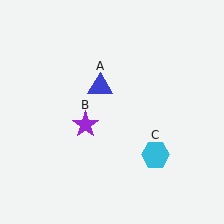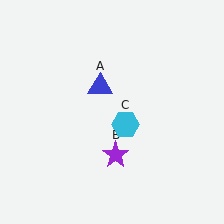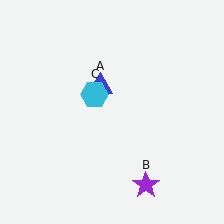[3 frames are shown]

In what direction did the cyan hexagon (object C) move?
The cyan hexagon (object C) moved up and to the left.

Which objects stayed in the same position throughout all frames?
Blue triangle (object A) remained stationary.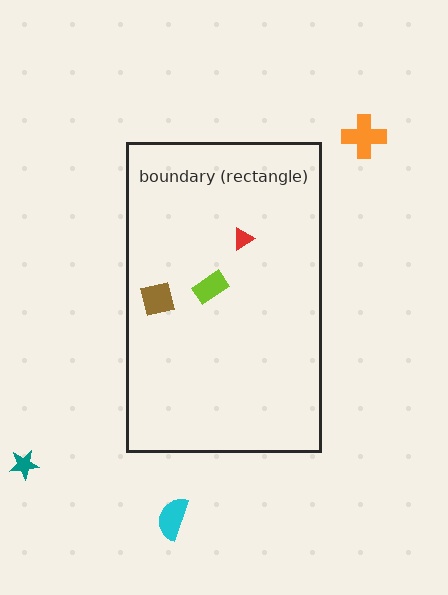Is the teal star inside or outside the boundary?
Outside.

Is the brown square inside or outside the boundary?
Inside.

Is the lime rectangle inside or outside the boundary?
Inside.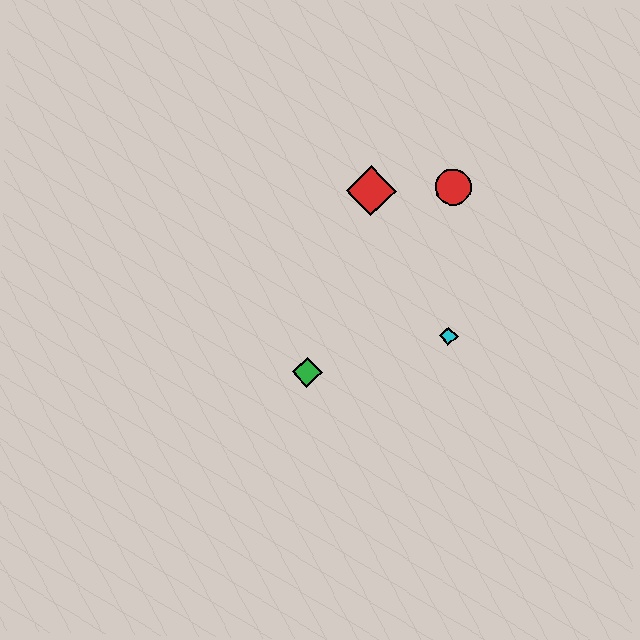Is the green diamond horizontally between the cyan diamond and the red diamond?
No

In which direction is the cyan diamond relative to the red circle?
The cyan diamond is below the red circle.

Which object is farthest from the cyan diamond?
The red diamond is farthest from the cyan diamond.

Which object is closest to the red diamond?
The red circle is closest to the red diamond.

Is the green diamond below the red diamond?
Yes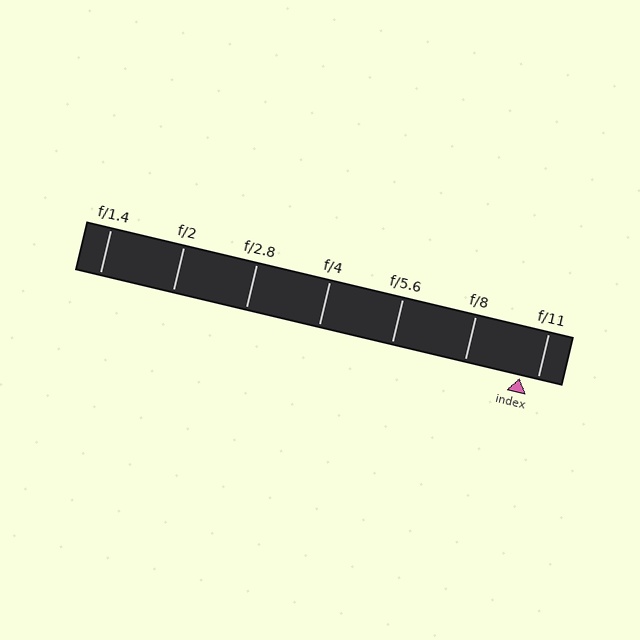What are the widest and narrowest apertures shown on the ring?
The widest aperture shown is f/1.4 and the narrowest is f/11.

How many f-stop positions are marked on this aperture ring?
There are 7 f-stop positions marked.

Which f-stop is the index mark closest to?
The index mark is closest to f/11.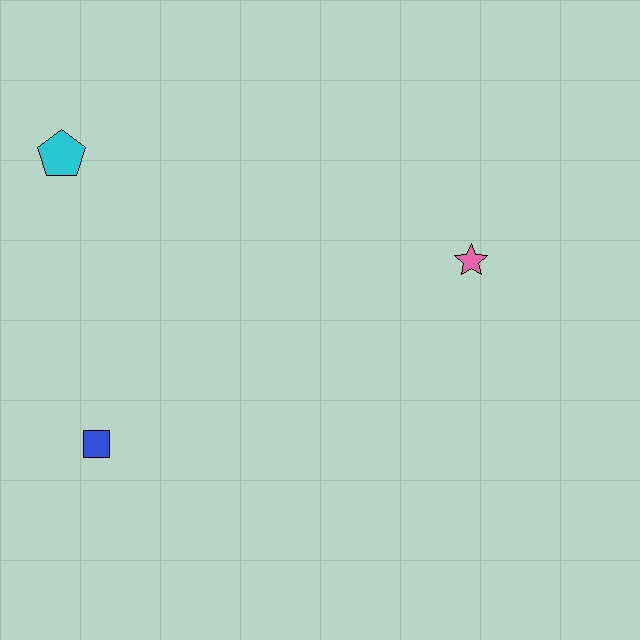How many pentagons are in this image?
There is 1 pentagon.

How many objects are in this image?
There are 3 objects.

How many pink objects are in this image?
There is 1 pink object.